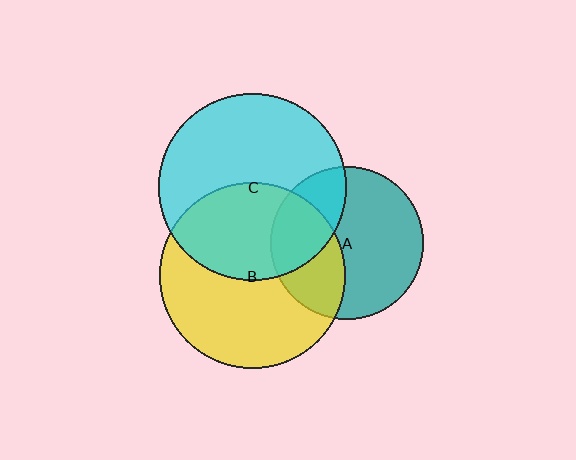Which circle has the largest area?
Circle C (cyan).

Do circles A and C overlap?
Yes.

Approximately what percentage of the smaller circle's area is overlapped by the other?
Approximately 30%.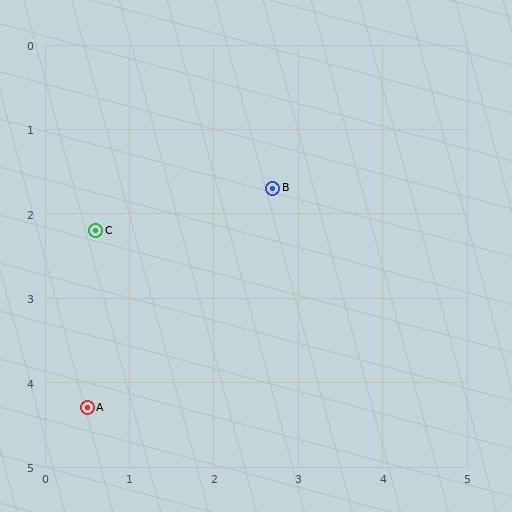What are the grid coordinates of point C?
Point C is at approximately (0.6, 2.2).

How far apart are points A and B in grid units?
Points A and B are about 3.4 grid units apart.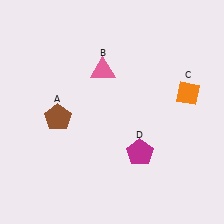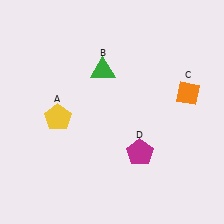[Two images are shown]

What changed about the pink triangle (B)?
In Image 1, B is pink. In Image 2, it changed to green.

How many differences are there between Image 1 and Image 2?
There are 2 differences between the two images.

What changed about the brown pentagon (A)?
In Image 1, A is brown. In Image 2, it changed to yellow.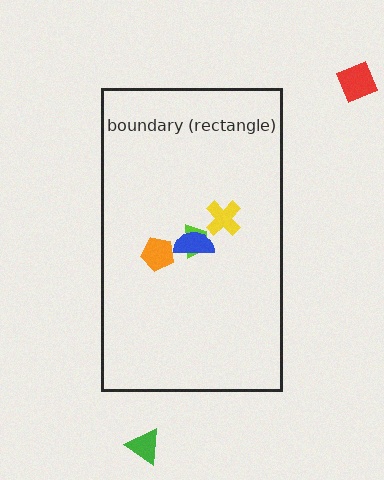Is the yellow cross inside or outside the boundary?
Inside.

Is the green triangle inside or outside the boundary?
Outside.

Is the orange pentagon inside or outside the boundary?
Inside.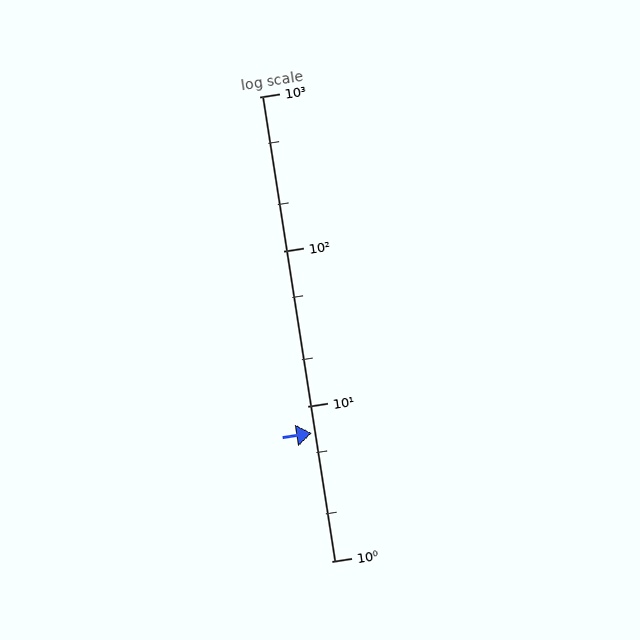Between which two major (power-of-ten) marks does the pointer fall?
The pointer is between 1 and 10.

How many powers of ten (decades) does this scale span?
The scale spans 3 decades, from 1 to 1000.